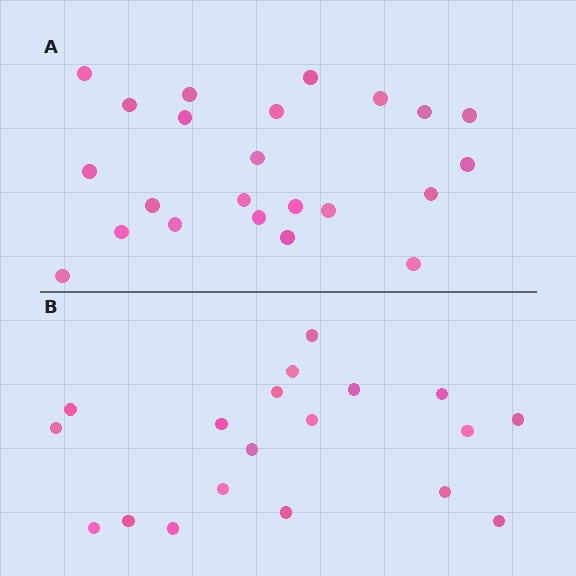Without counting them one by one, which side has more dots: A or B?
Region A (the top region) has more dots.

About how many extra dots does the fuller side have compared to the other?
Region A has about 4 more dots than region B.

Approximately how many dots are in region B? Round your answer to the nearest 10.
About 20 dots. (The exact count is 19, which rounds to 20.)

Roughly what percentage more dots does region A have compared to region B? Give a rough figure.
About 20% more.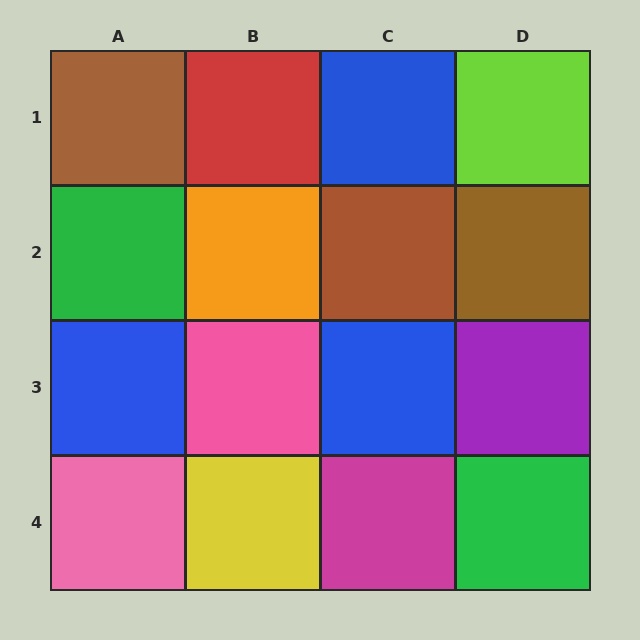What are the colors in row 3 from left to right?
Blue, pink, blue, purple.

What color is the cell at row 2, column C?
Brown.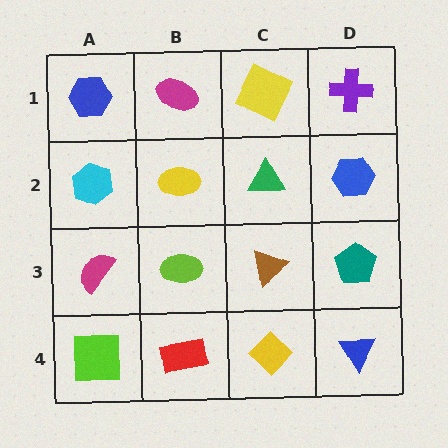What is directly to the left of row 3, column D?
A brown triangle.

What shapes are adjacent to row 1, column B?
A yellow ellipse (row 2, column B), a blue hexagon (row 1, column A), a yellow square (row 1, column C).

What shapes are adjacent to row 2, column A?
A blue hexagon (row 1, column A), a magenta semicircle (row 3, column A), a yellow ellipse (row 2, column B).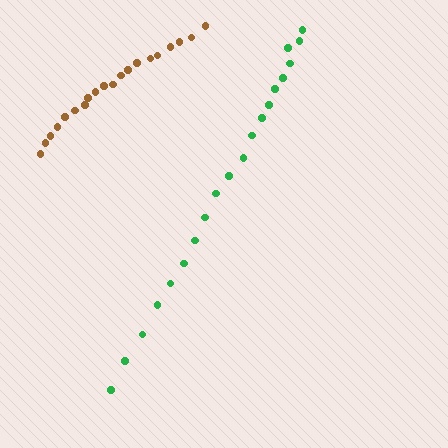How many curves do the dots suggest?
There are 2 distinct paths.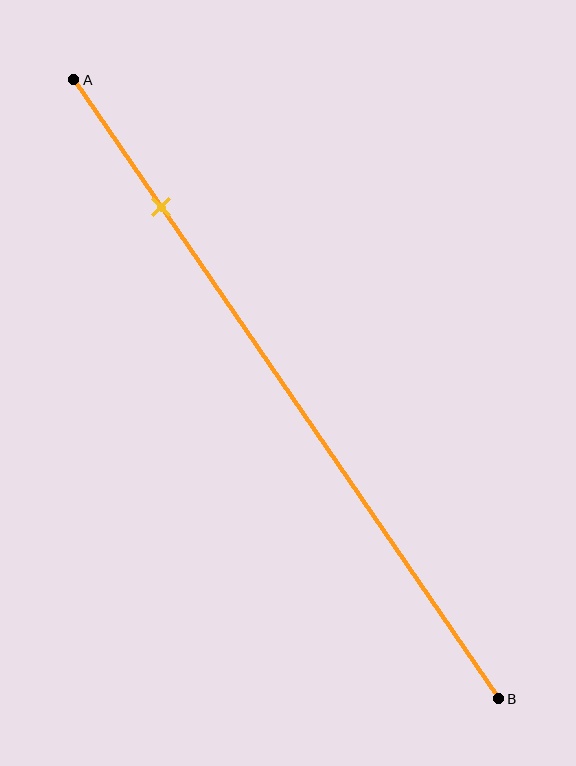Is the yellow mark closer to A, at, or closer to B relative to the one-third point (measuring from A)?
The yellow mark is closer to point A than the one-third point of segment AB.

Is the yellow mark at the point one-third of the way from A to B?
No, the mark is at about 20% from A, not at the 33% one-third point.